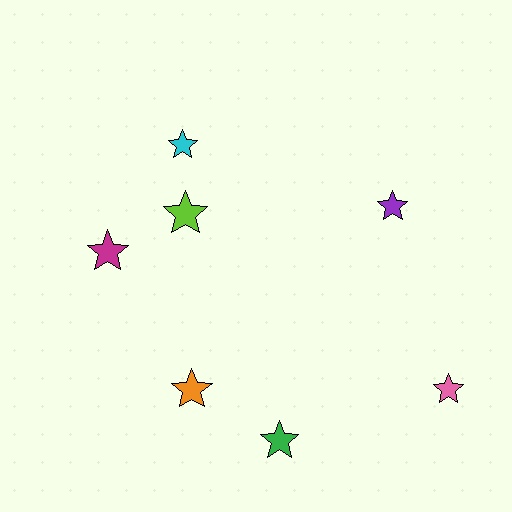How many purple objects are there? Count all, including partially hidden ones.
There is 1 purple object.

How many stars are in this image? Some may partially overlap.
There are 7 stars.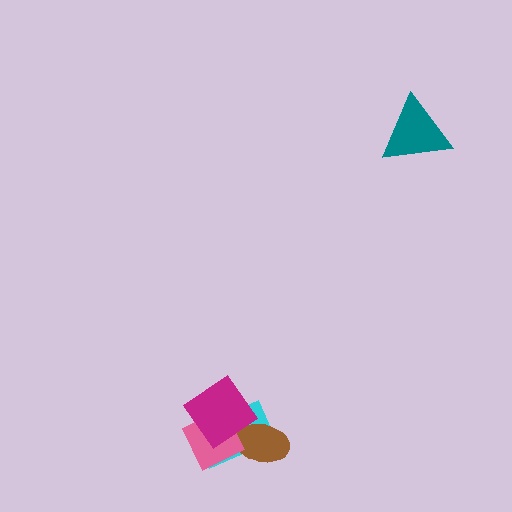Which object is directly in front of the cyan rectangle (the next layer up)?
The brown ellipse is directly in front of the cyan rectangle.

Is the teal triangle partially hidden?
No, no other shape covers it.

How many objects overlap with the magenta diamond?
3 objects overlap with the magenta diamond.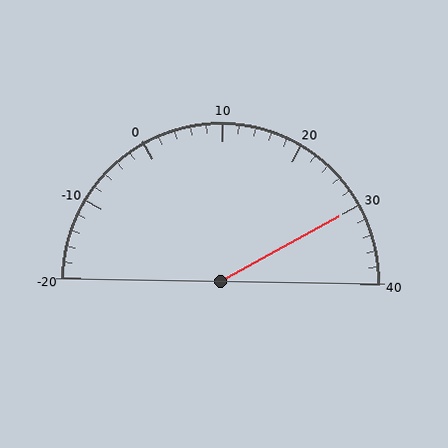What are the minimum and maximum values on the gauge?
The gauge ranges from -20 to 40.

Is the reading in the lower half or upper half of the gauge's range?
The reading is in the upper half of the range (-20 to 40).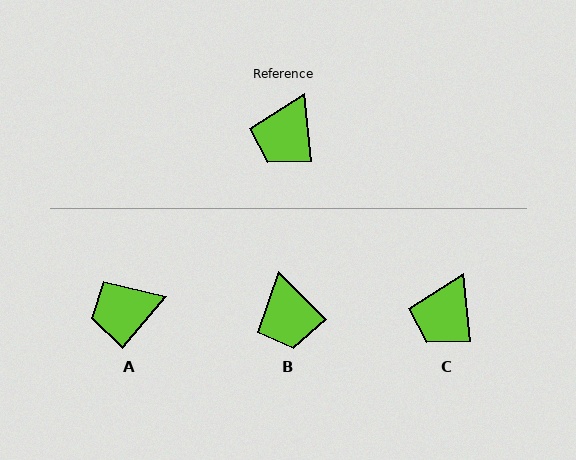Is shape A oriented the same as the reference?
No, it is off by about 46 degrees.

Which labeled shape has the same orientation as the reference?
C.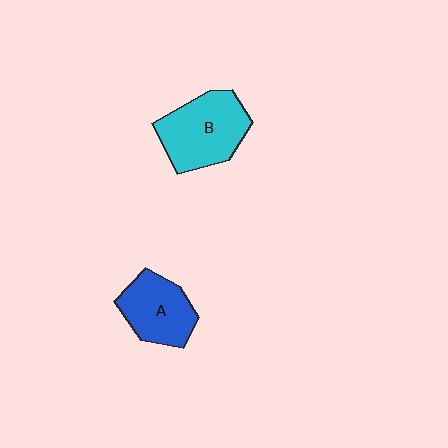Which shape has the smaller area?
Shape A (blue).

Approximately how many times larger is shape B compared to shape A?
Approximately 1.3 times.